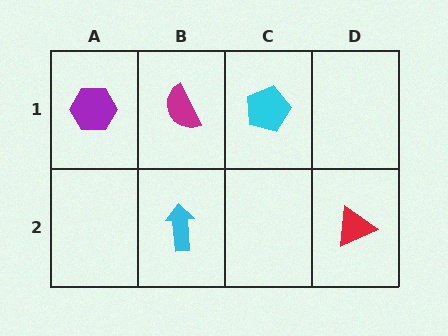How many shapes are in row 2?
2 shapes.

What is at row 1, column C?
A cyan pentagon.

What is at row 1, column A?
A purple hexagon.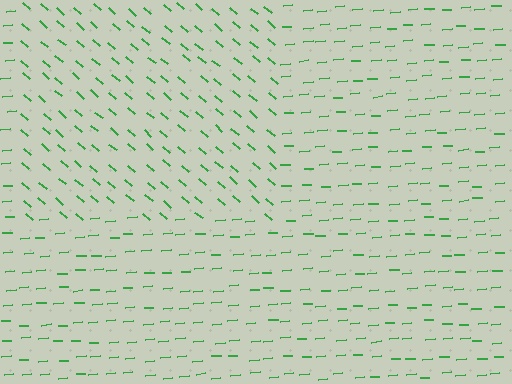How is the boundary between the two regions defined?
The boundary is defined purely by a change in line orientation (approximately 45 degrees difference). All lines are the same color and thickness.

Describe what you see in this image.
The image is filled with small green line segments. A rectangle region in the image has lines oriented differently from the surrounding lines, creating a visible texture boundary.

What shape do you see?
I see a rectangle.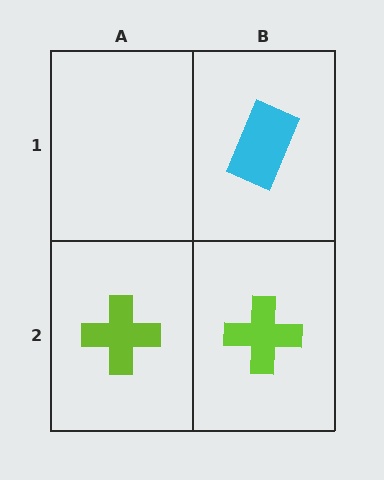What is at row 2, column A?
A lime cross.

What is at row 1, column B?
A cyan rectangle.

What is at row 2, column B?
A lime cross.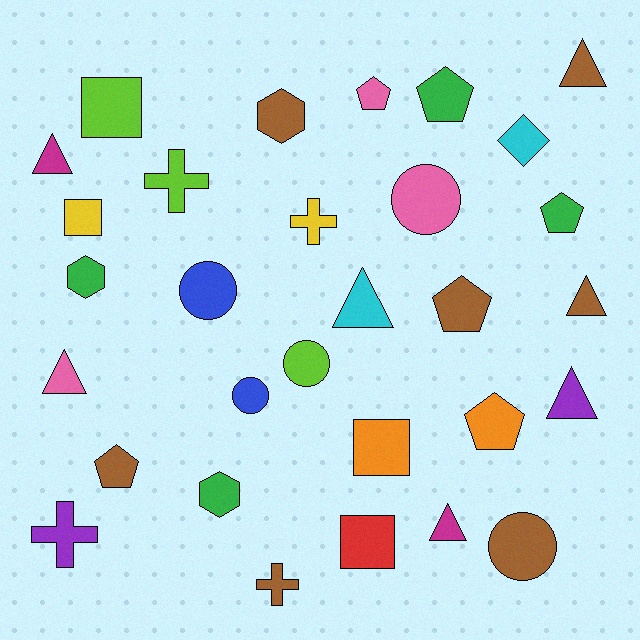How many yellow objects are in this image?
There are 2 yellow objects.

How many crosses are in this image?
There are 4 crosses.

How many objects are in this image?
There are 30 objects.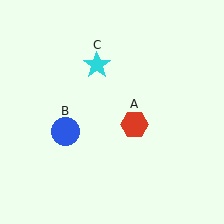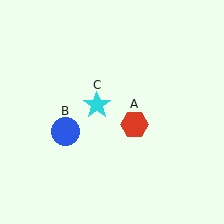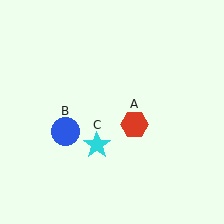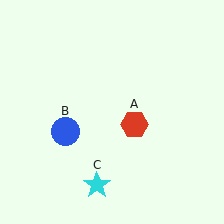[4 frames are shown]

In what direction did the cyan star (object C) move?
The cyan star (object C) moved down.